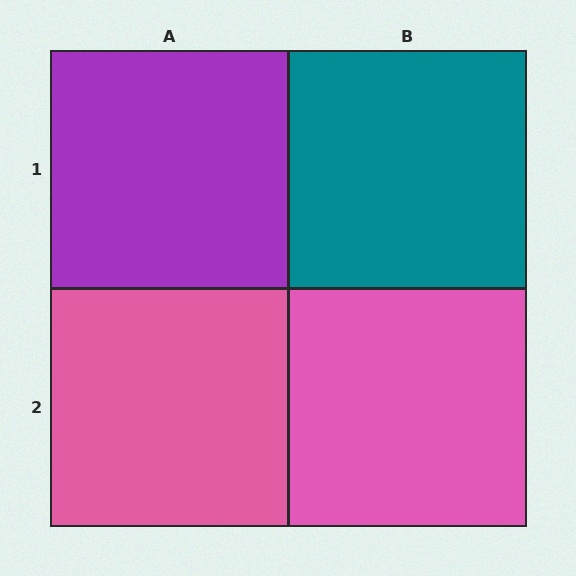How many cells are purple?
1 cell is purple.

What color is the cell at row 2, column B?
Pink.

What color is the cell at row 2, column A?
Pink.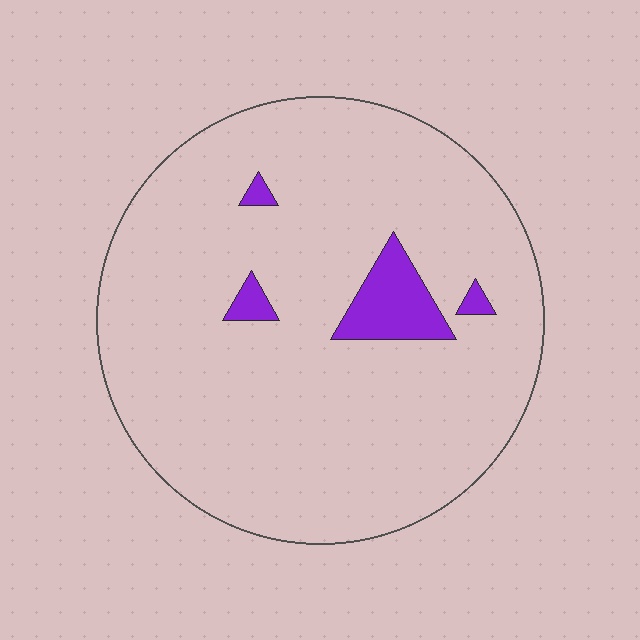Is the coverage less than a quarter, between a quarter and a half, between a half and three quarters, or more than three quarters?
Less than a quarter.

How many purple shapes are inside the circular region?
4.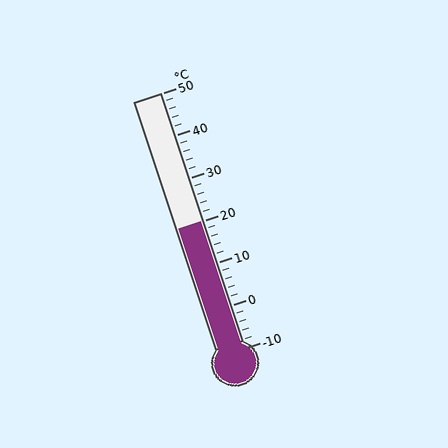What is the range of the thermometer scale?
The thermometer scale ranges from -10°C to 50°C.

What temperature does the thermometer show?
The thermometer shows approximately 20°C.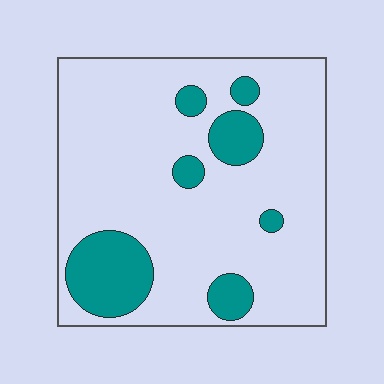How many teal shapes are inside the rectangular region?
7.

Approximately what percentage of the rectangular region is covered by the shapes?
Approximately 20%.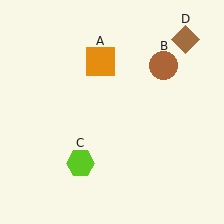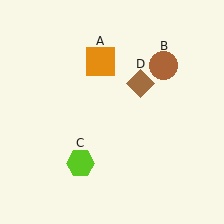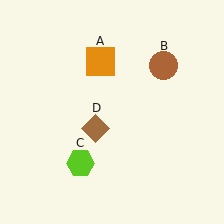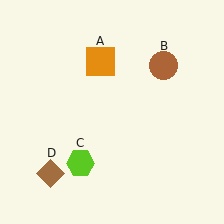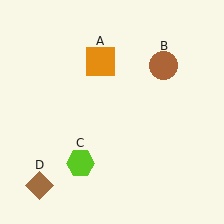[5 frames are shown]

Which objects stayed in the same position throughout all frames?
Orange square (object A) and brown circle (object B) and lime hexagon (object C) remained stationary.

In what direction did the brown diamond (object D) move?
The brown diamond (object D) moved down and to the left.